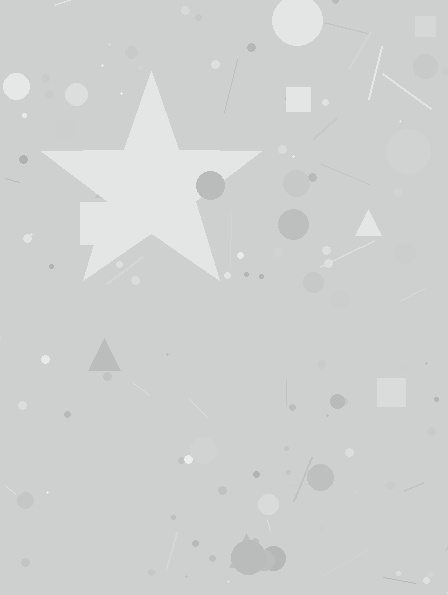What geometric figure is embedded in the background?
A star is embedded in the background.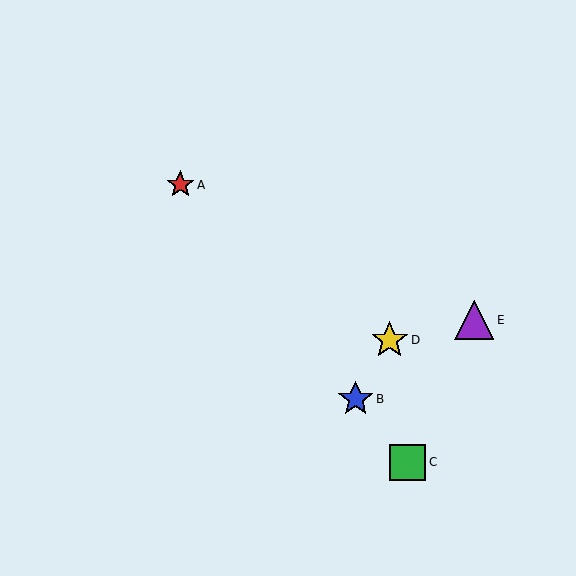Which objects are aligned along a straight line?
Objects A, B, C are aligned along a straight line.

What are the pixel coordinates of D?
Object D is at (390, 340).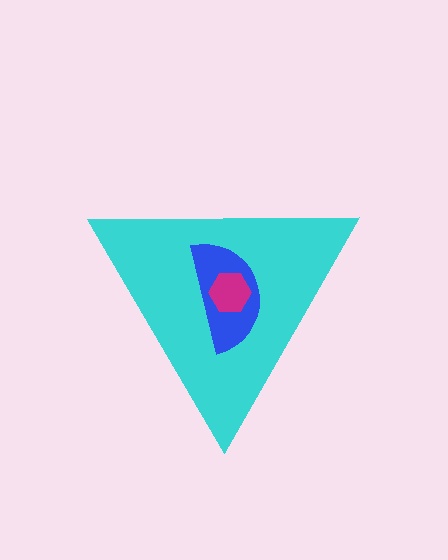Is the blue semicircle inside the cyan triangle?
Yes.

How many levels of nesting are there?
3.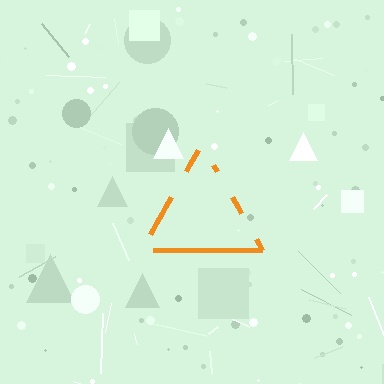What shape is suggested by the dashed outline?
The dashed outline suggests a triangle.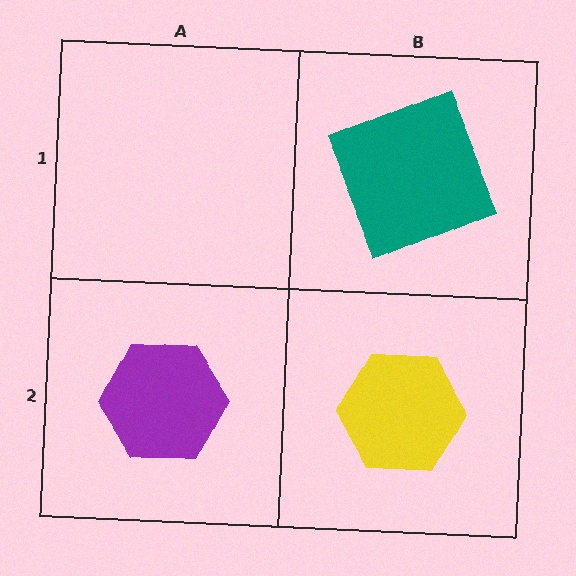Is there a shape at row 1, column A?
No, that cell is empty.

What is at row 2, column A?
A purple hexagon.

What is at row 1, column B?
A teal square.